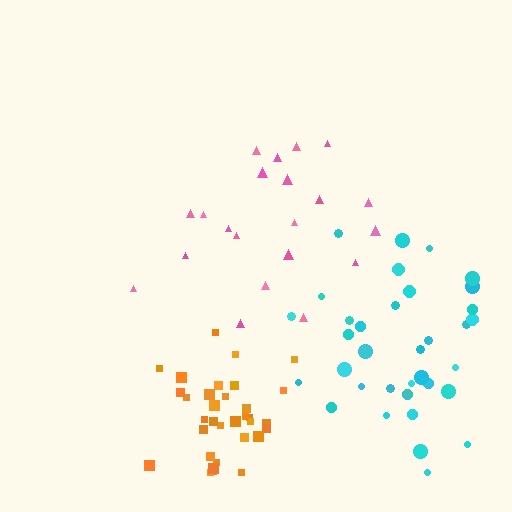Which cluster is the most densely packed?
Orange.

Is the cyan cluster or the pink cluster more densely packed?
Cyan.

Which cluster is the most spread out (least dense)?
Pink.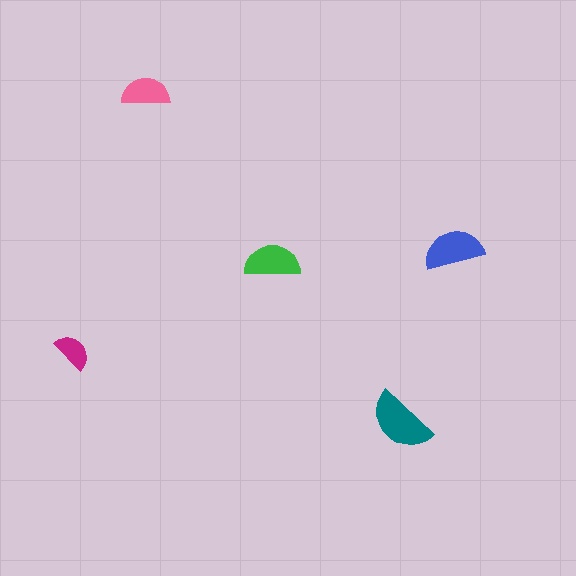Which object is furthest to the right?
The blue semicircle is rightmost.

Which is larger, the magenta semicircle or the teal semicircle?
The teal one.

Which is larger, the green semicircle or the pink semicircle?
The green one.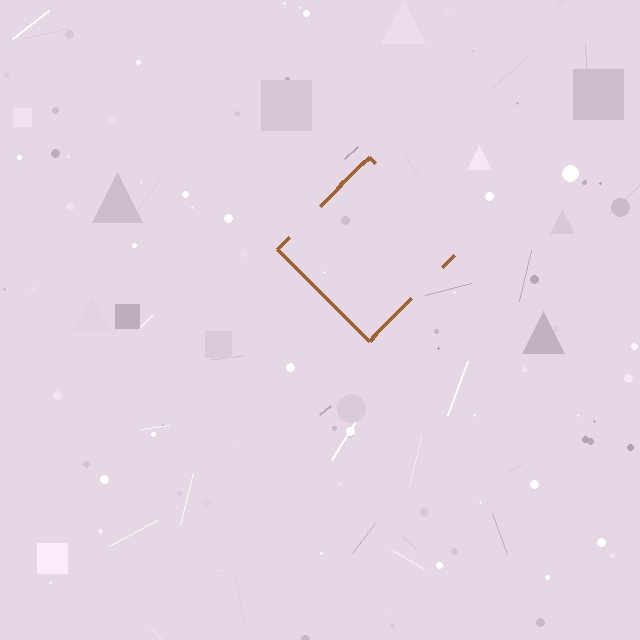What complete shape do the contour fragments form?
The contour fragments form a diamond.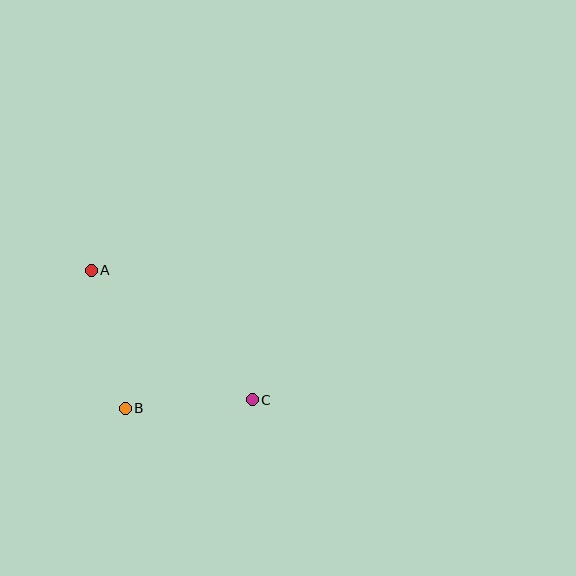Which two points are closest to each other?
Points B and C are closest to each other.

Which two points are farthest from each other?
Points A and C are farthest from each other.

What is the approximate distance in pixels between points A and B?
The distance between A and B is approximately 142 pixels.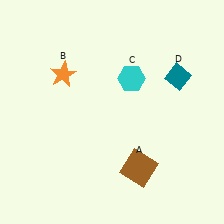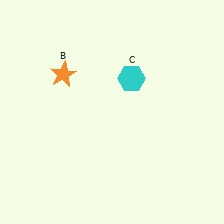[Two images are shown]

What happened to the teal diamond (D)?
The teal diamond (D) was removed in Image 2. It was in the top-right area of Image 1.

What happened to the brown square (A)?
The brown square (A) was removed in Image 2. It was in the bottom-right area of Image 1.